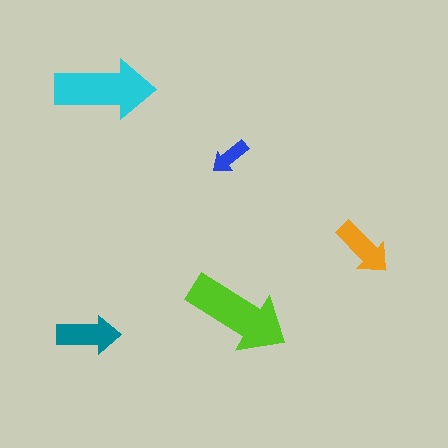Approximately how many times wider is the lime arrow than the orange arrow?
About 1.5 times wider.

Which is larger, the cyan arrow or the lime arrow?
The lime one.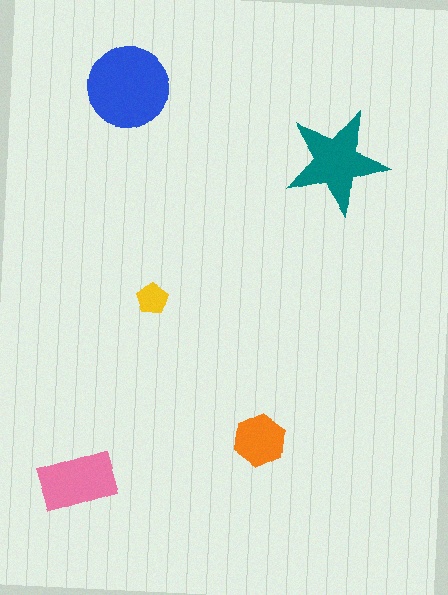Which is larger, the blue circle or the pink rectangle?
The blue circle.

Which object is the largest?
The blue circle.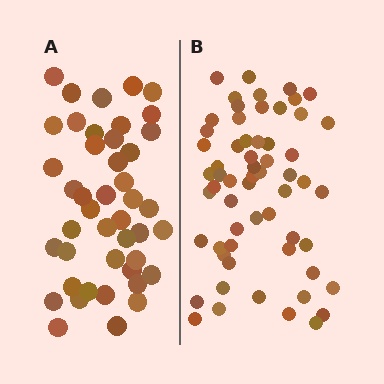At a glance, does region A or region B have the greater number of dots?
Region B (the right region) has more dots.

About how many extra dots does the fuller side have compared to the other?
Region B has approximately 15 more dots than region A.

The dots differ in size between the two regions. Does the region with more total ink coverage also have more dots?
No. Region A has more total ink coverage because its dots are larger, but region B actually contains more individual dots. Total area can be misleading — the number of items is what matters here.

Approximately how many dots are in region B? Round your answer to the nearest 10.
About 60 dots.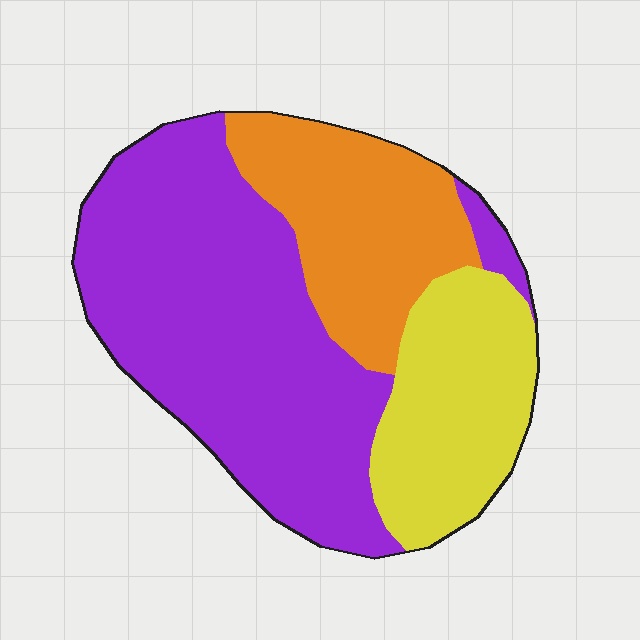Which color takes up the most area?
Purple, at roughly 55%.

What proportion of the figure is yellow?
Yellow covers about 25% of the figure.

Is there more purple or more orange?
Purple.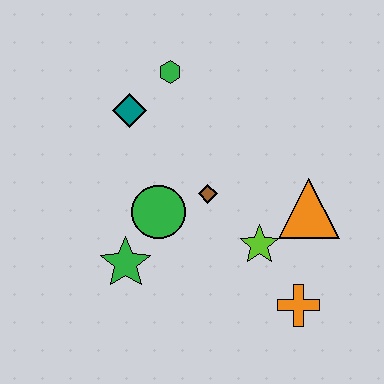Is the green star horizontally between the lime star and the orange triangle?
No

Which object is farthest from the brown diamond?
The orange cross is farthest from the brown diamond.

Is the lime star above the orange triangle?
No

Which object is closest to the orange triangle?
The lime star is closest to the orange triangle.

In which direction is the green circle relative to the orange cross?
The green circle is to the left of the orange cross.